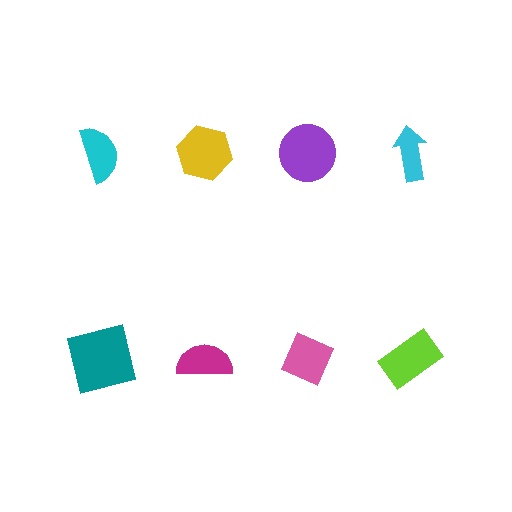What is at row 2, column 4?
A lime rectangle.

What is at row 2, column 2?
A magenta semicircle.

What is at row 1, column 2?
A yellow hexagon.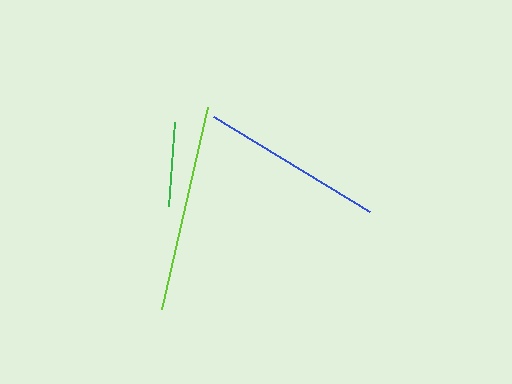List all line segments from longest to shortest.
From longest to shortest: lime, blue, green.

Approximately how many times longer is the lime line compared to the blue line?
The lime line is approximately 1.1 times the length of the blue line.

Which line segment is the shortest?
The green line is the shortest at approximately 84 pixels.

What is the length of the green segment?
The green segment is approximately 84 pixels long.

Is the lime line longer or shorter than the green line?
The lime line is longer than the green line.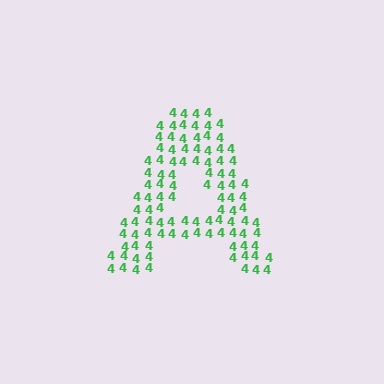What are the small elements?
The small elements are digit 4's.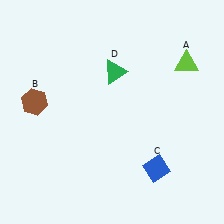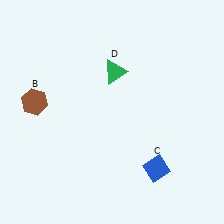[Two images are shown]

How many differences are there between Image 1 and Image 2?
There is 1 difference between the two images.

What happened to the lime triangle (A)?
The lime triangle (A) was removed in Image 2. It was in the top-right area of Image 1.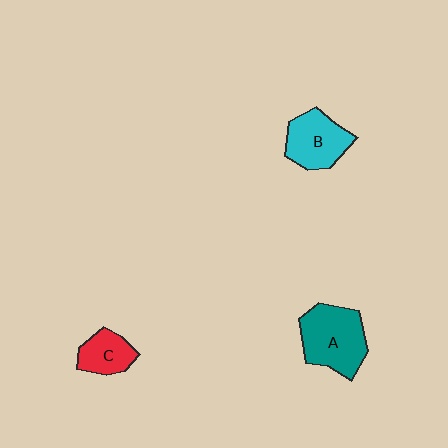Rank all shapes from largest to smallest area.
From largest to smallest: A (teal), B (cyan), C (red).